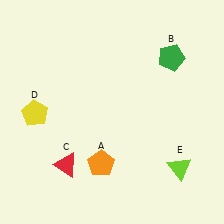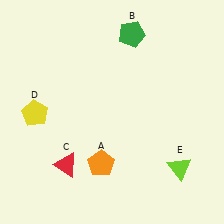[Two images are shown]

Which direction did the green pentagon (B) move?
The green pentagon (B) moved left.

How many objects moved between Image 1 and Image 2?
1 object moved between the two images.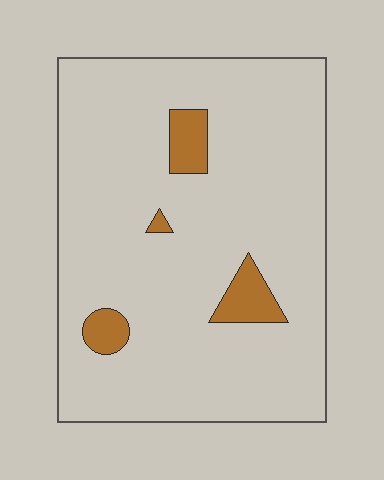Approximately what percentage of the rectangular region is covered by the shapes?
Approximately 10%.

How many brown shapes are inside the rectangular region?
4.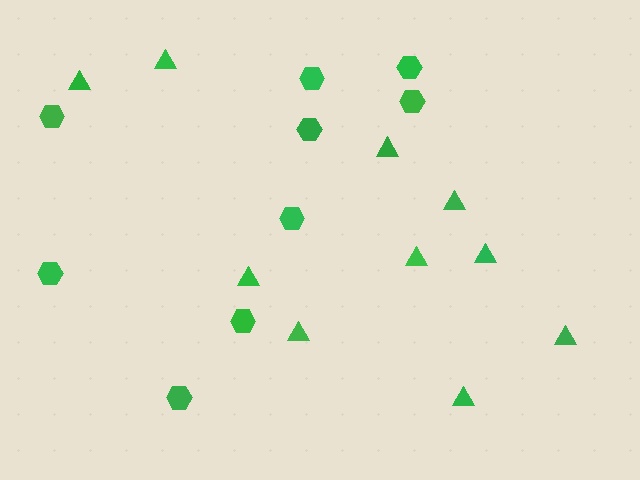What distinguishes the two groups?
There are 2 groups: one group of hexagons (9) and one group of triangles (10).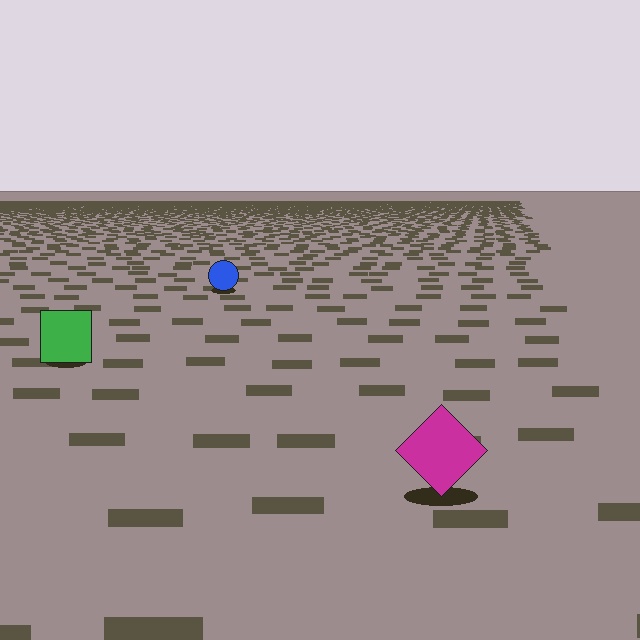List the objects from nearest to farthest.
From nearest to farthest: the magenta diamond, the green square, the blue circle.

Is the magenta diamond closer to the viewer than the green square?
Yes. The magenta diamond is closer — you can tell from the texture gradient: the ground texture is coarser near it.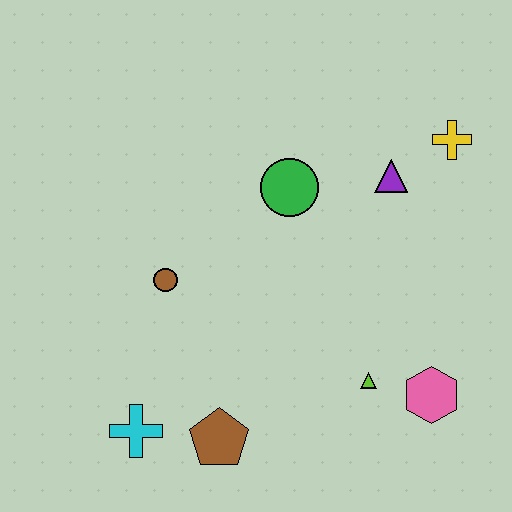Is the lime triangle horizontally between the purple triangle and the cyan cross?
Yes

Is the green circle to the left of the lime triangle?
Yes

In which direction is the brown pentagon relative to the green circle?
The brown pentagon is below the green circle.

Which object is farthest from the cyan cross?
The yellow cross is farthest from the cyan cross.